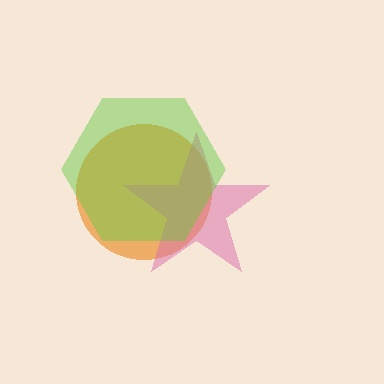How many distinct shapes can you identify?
There are 3 distinct shapes: an orange circle, a pink star, a lime hexagon.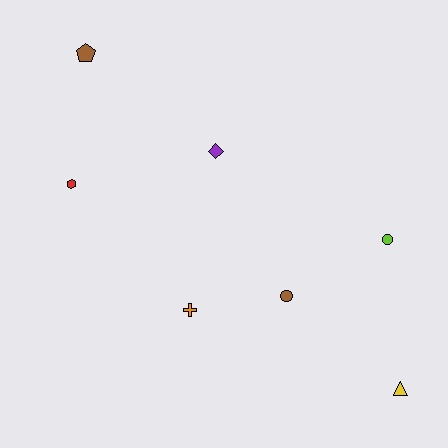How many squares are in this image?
There are no squares.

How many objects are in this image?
There are 7 objects.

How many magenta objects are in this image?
There are no magenta objects.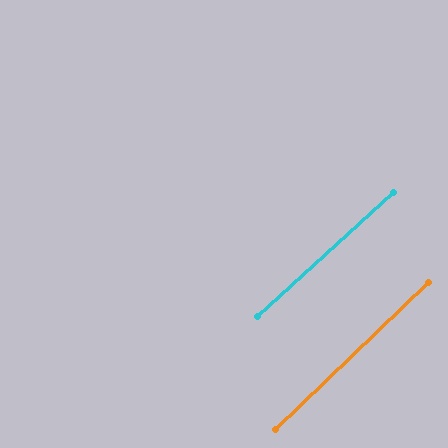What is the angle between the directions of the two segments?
Approximately 1 degree.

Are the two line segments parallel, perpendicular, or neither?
Parallel — their directions differ by only 1.4°.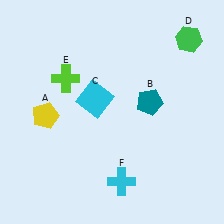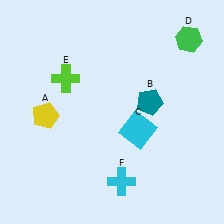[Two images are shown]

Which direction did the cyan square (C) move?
The cyan square (C) moved right.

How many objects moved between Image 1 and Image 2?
1 object moved between the two images.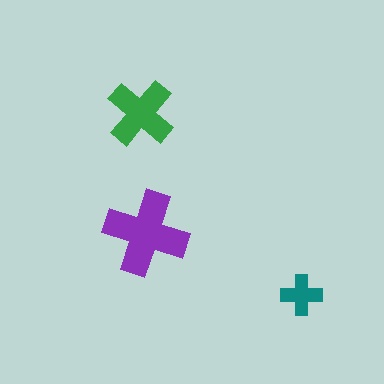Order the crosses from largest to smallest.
the purple one, the green one, the teal one.